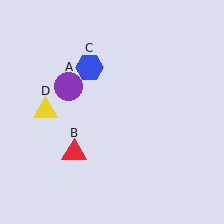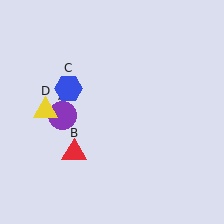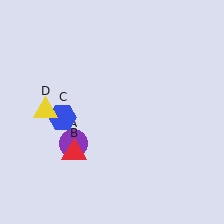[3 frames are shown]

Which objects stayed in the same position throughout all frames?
Red triangle (object B) and yellow triangle (object D) remained stationary.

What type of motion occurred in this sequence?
The purple circle (object A), blue hexagon (object C) rotated counterclockwise around the center of the scene.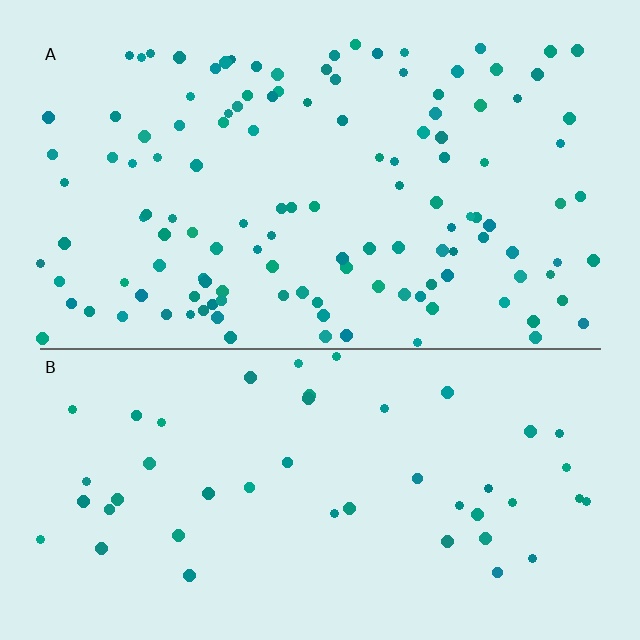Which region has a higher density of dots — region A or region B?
A (the top).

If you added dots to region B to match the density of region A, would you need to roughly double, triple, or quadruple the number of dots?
Approximately triple.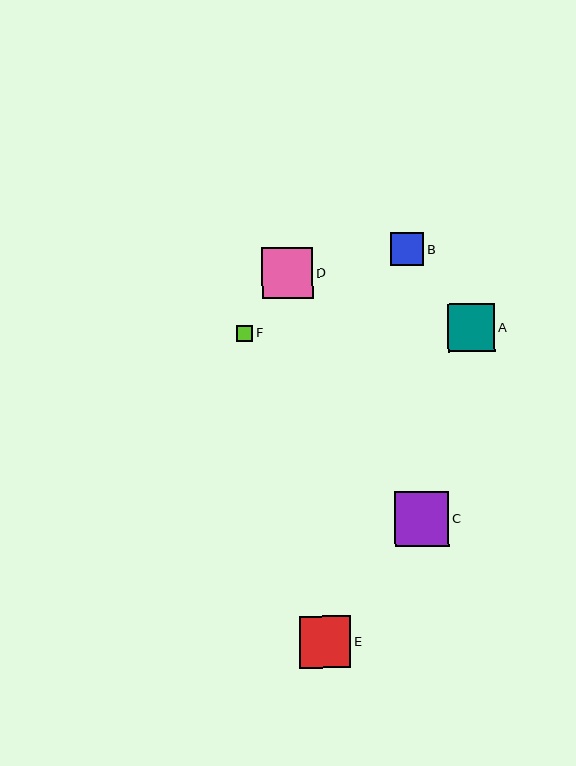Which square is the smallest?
Square F is the smallest with a size of approximately 16 pixels.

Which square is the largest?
Square C is the largest with a size of approximately 55 pixels.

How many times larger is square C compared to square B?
Square C is approximately 1.6 times the size of square B.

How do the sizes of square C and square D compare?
Square C and square D are approximately the same size.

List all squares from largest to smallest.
From largest to smallest: C, E, D, A, B, F.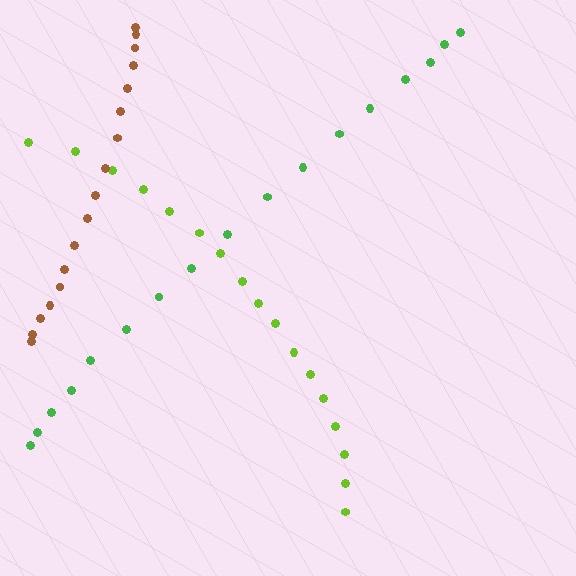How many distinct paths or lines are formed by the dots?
There are 3 distinct paths.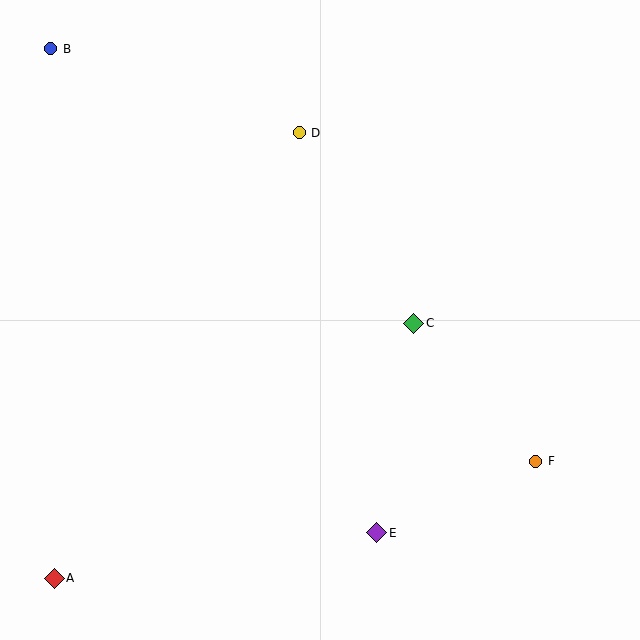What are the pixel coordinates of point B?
Point B is at (51, 49).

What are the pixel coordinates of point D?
Point D is at (299, 133).